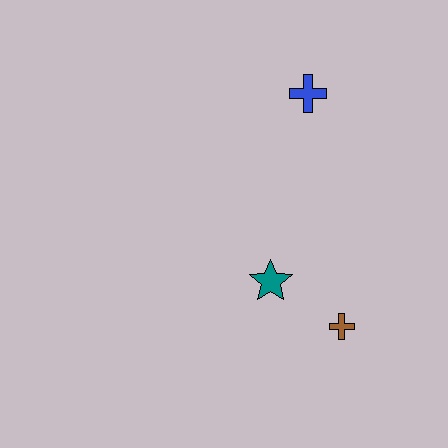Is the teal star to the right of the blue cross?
No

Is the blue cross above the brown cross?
Yes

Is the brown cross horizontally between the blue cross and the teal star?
No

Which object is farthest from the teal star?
The blue cross is farthest from the teal star.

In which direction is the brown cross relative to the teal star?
The brown cross is to the right of the teal star.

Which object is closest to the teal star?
The brown cross is closest to the teal star.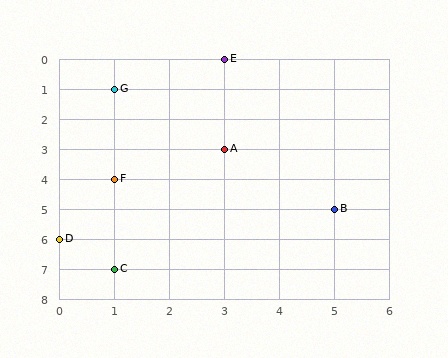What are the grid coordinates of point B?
Point B is at grid coordinates (5, 5).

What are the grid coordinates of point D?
Point D is at grid coordinates (0, 6).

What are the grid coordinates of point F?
Point F is at grid coordinates (1, 4).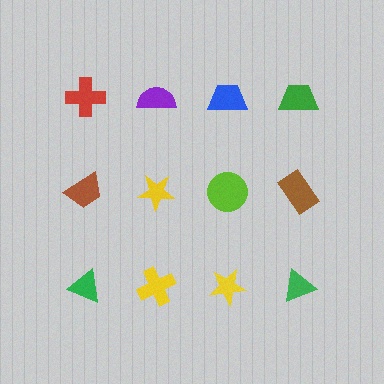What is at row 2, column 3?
A lime circle.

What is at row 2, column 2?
A yellow star.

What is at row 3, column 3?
A yellow star.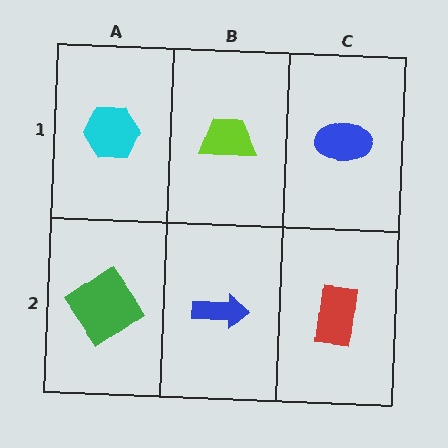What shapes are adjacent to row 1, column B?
A blue arrow (row 2, column B), a cyan hexagon (row 1, column A), a blue ellipse (row 1, column C).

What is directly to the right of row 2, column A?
A blue arrow.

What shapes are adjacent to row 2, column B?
A lime trapezoid (row 1, column B), a green diamond (row 2, column A), a red rectangle (row 2, column C).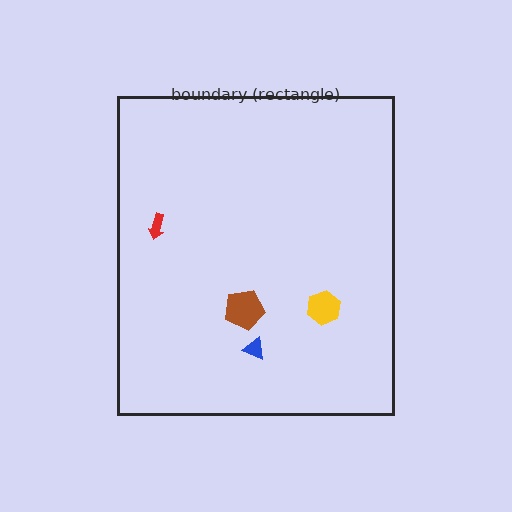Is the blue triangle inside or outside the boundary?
Inside.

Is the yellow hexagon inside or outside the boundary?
Inside.